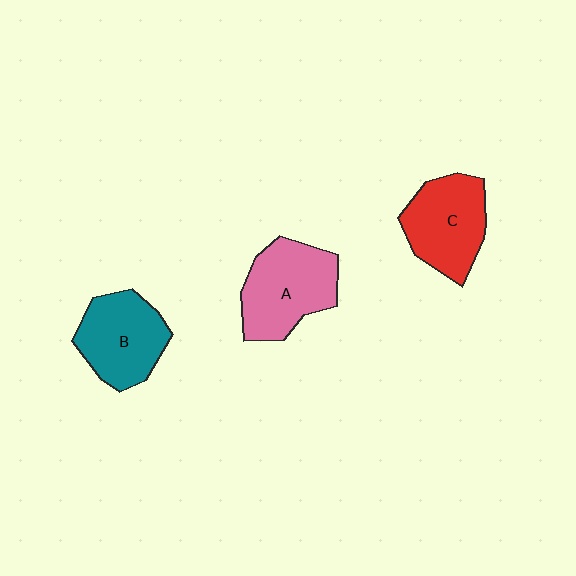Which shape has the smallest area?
Shape B (teal).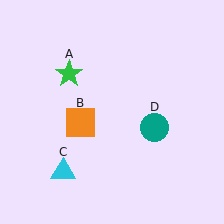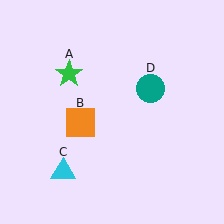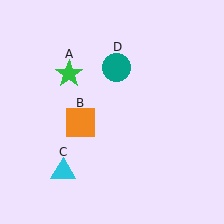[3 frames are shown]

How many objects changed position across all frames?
1 object changed position: teal circle (object D).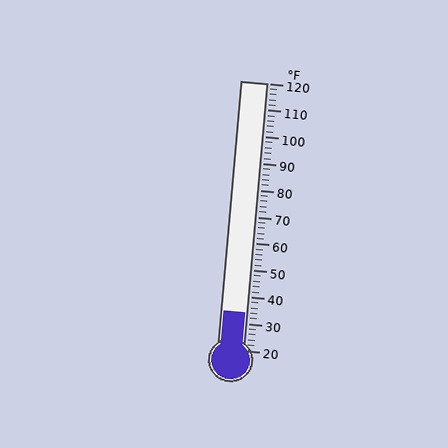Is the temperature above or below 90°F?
The temperature is below 90°F.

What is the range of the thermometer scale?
The thermometer scale ranges from 20°F to 120°F.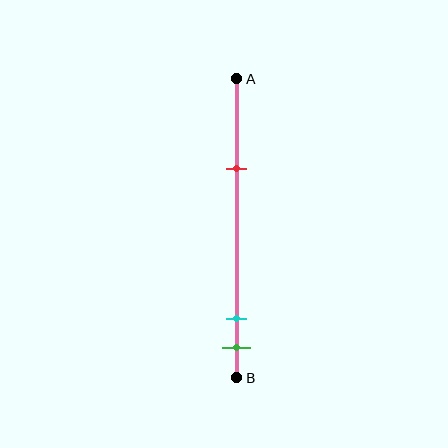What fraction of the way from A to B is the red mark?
The red mark is approximately 30% (0.3) of the way from A to B.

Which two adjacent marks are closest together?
The cyan and green marks are the closest adjacent pair.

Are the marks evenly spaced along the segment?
No, the marks are not evenly spaced.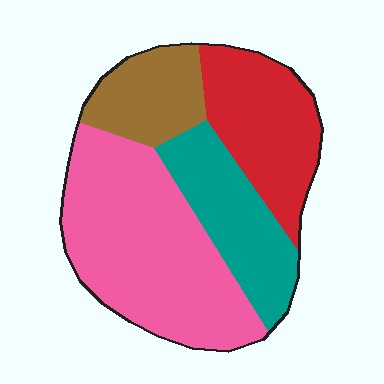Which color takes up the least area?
Brown, at roughly 15%.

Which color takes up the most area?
Pink, at roughly 45%.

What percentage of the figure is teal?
Teal covers roughly 20% of the figure.